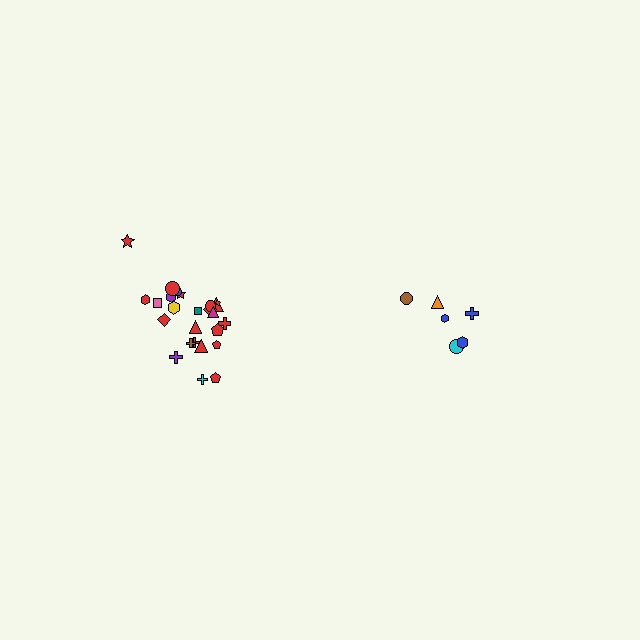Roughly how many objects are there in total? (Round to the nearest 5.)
Roughly 30 objects in total.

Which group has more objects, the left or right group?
The left group.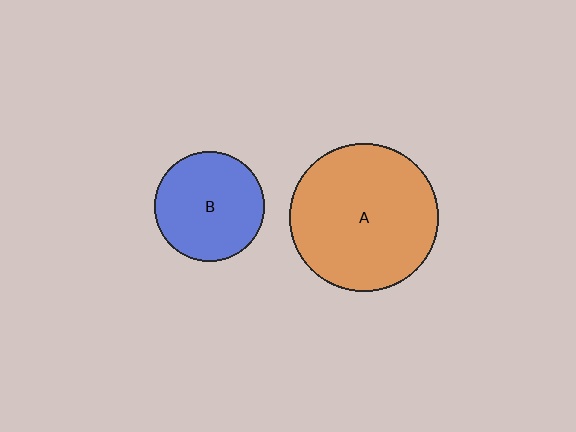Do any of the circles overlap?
No, none of the circles overlap.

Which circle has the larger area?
Circle A (orange).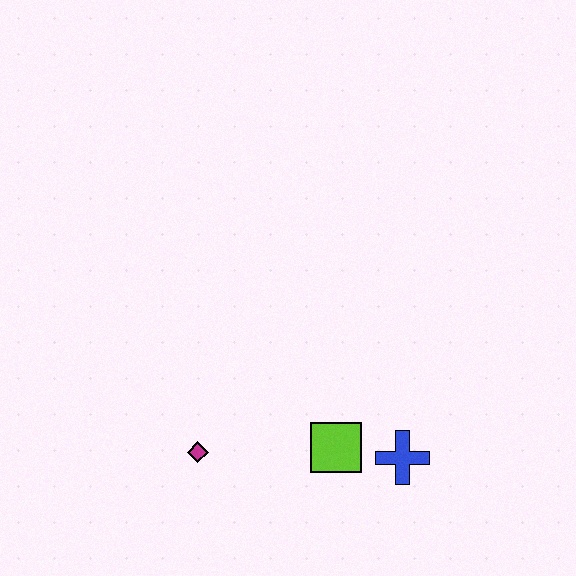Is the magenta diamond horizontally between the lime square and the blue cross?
No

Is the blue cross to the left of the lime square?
No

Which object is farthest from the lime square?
The magenta diamond is farthest from the lime square.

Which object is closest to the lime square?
The blue cross is closest to the lime square.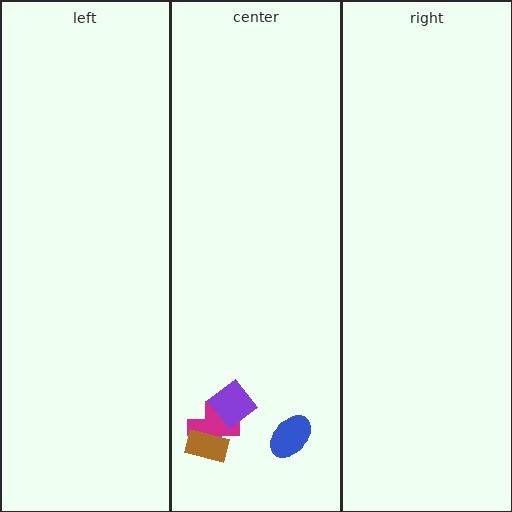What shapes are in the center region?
The magenta cross, the blue ellipse, the brown rectangle, the purple diamond.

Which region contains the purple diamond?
The center region.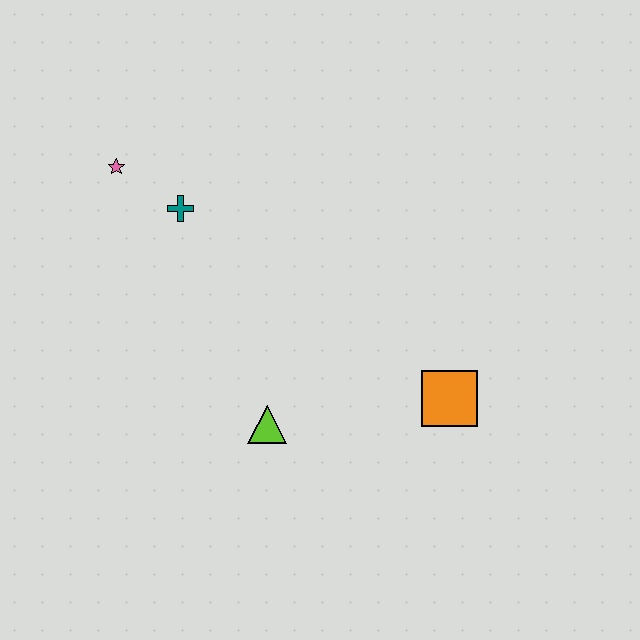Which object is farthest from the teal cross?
The orange square is farthest from the teal cross.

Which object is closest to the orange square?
The lime triangle is closest to the orange square.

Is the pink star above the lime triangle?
Yes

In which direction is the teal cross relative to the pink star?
The teal cross is to the right of the pink star.